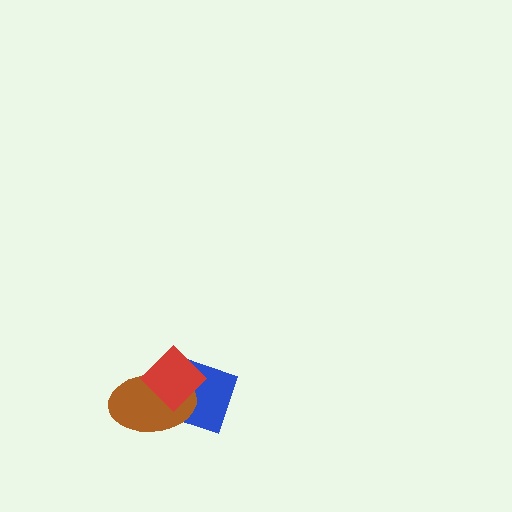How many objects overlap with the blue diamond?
2 objects overlap with the blue diamond.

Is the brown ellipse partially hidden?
Yes, it is partially covered by another shape.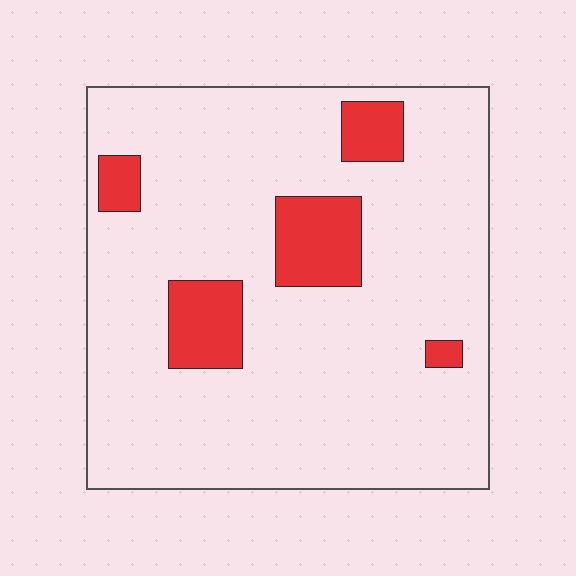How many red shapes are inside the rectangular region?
5.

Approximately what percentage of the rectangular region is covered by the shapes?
Approximately 15%.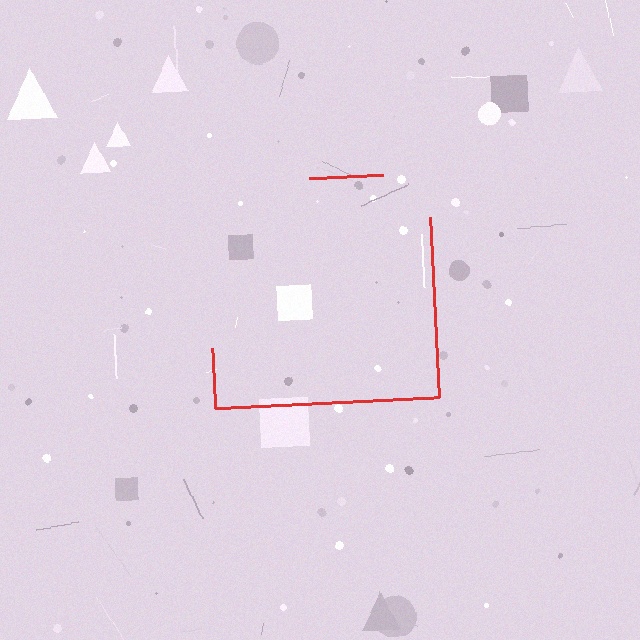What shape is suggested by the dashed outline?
The dashed outline suggests a square.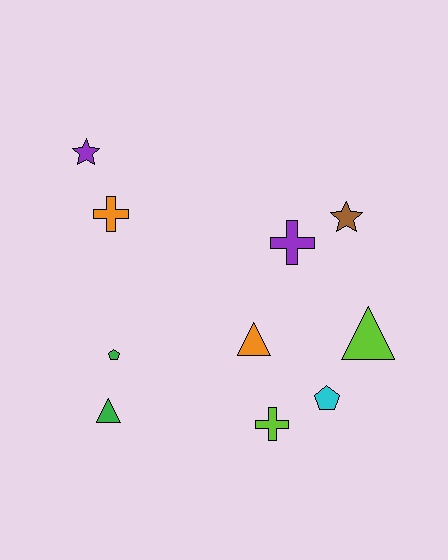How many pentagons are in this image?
There are 2 pentagons.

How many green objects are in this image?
There are 2 green objects.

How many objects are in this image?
There are 10 objects.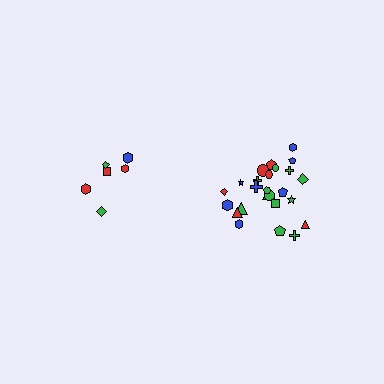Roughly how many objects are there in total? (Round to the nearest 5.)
Roughly 30 objects in total.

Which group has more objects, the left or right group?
The right group.